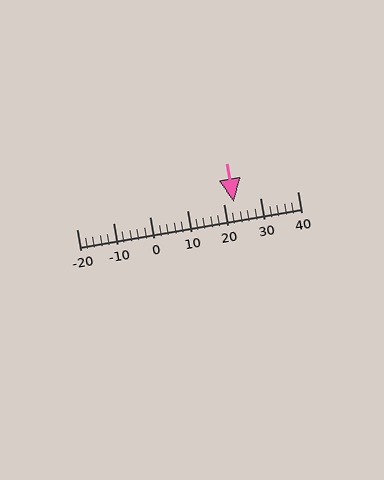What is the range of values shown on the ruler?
The ruler shows values from -20 to 40.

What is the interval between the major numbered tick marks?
The major tick marks are spaced 10 units apart.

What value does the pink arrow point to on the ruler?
The pink arrow points to approximately 23.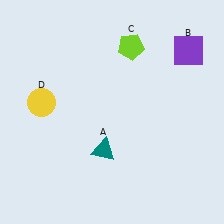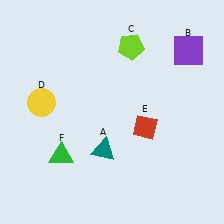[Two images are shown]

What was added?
A red diamond (E), a green triangle (F) were added in Image 2.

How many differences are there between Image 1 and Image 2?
There are 2 differences between the two images.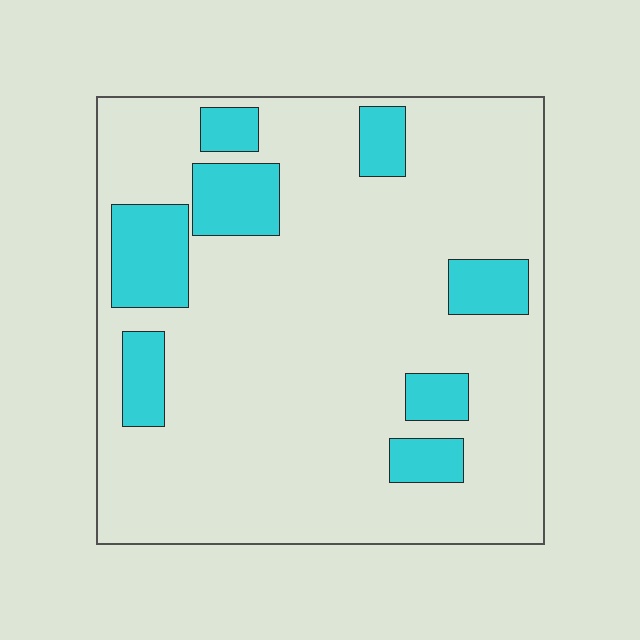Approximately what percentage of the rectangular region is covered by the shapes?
Approximately 20%.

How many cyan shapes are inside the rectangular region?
8.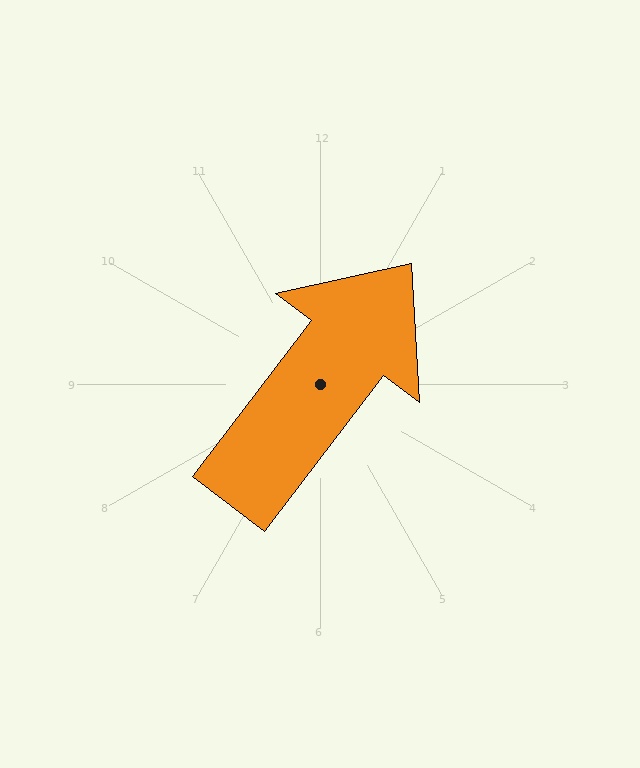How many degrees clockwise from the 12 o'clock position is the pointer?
Approximately 37 degrees.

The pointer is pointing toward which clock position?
Roughly 1 o'clock.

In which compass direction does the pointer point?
Northeast.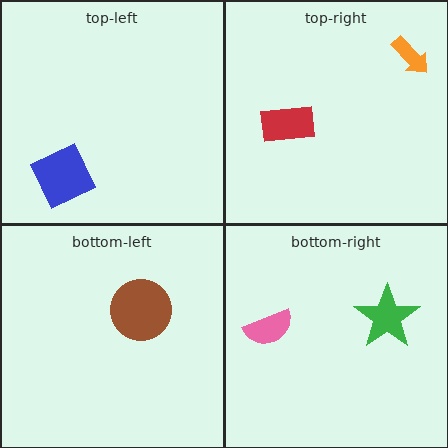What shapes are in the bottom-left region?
The brown circle.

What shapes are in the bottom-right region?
The green star, the pink semicircle.